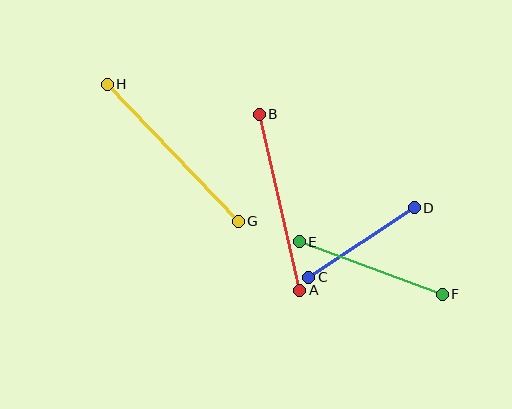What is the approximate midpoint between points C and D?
The midpoint is at approximately (361, 242) pixels.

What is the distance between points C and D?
The distance is approximately 126 pixels.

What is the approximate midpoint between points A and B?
The midpoint is at approximately (279, 202) pixels.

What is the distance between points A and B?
The distance is approximately 181 pixels.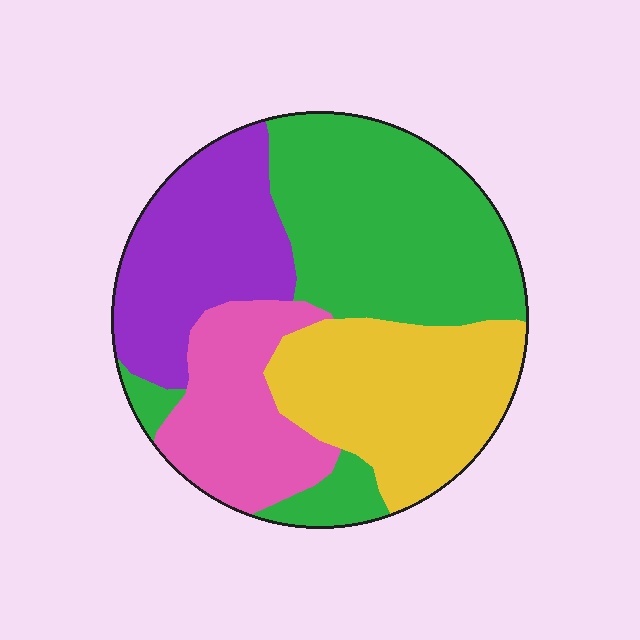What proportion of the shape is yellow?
Yellow takes up about one quarter (1/4) of the shape.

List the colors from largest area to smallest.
From largest to smallest: green, yellow, purple, pink.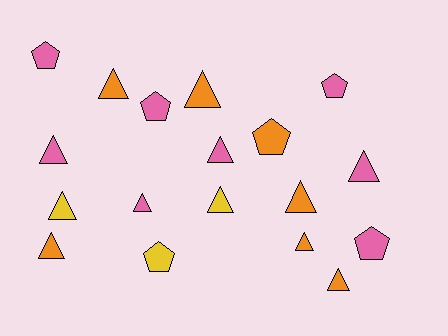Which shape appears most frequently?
Triangle, with 12 objects.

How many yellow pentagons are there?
There is 1 yellow pentagon.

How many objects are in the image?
There are 18 objects.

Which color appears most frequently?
Pink, with 8 objects.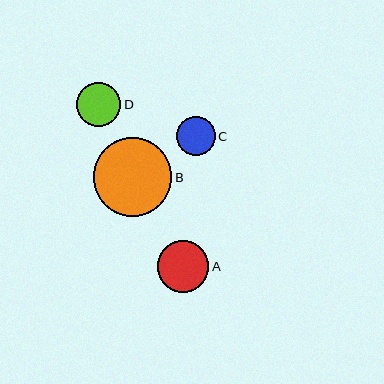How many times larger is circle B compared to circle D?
Circle B is approximately 1.8 times the size of circle D.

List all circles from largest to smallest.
From largest to smallest: B, A, D, C.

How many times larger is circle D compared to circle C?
Circle D is approximately 1.1 times the size of circle C.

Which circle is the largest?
Circle B is the largest with a size of approximately 79 pixels.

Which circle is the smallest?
Circle C is the smallest with a size of approximately 39 pixels.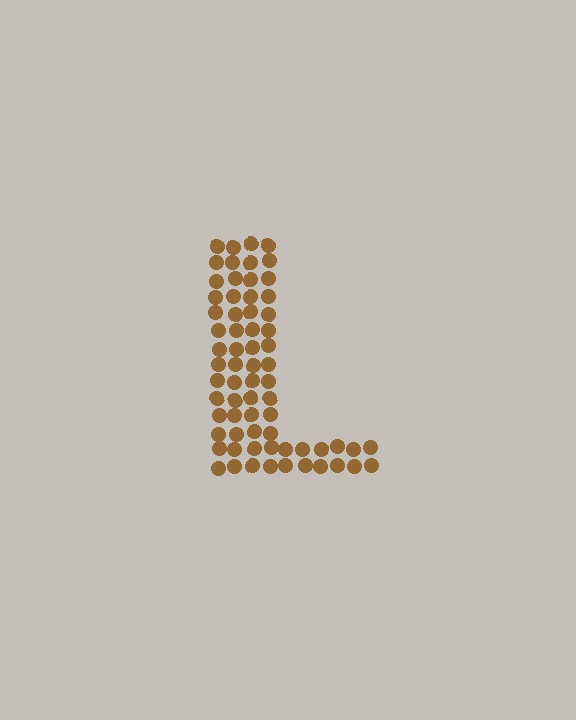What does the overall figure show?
The overall figure shows the letter L.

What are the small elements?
The small elements are circles.